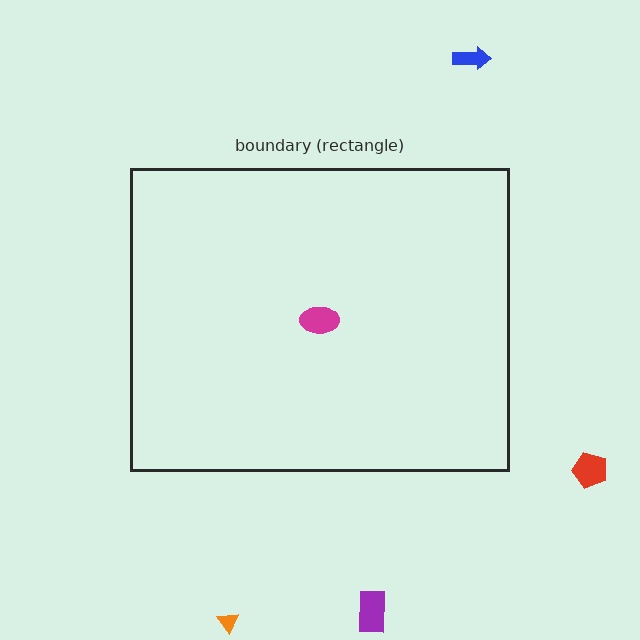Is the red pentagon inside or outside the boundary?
Outside.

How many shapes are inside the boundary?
1 inside, 4 outside.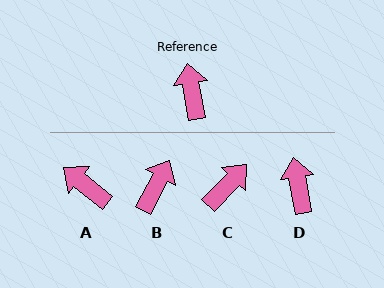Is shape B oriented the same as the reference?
No, it is off by about 38 degrees.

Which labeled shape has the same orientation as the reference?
D.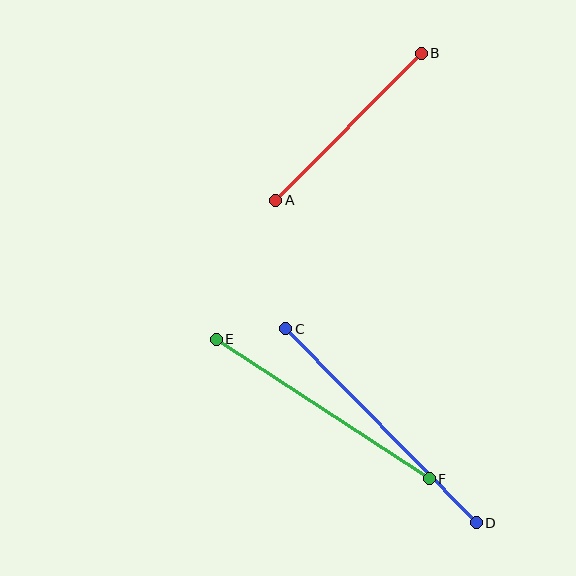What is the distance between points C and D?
The distance is approximately 272 pixels.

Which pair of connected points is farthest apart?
Points C and D are farthest apart.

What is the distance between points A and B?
The distance is approximately 207 pixels.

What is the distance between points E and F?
The distance is approximately 254 pixels.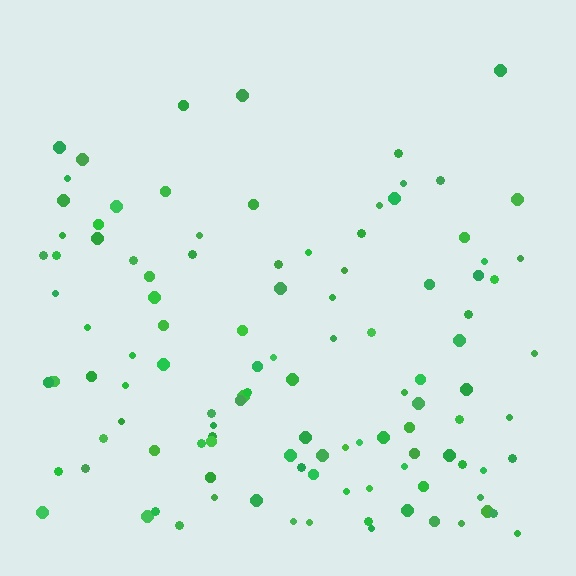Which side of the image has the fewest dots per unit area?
The top.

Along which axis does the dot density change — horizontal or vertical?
Vertical.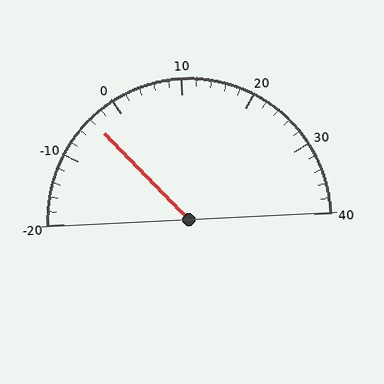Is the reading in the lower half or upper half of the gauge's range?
The reading is in the lower half of the range (-20 to 40).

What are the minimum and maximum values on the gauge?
The gauge ranges from -20 to 40.